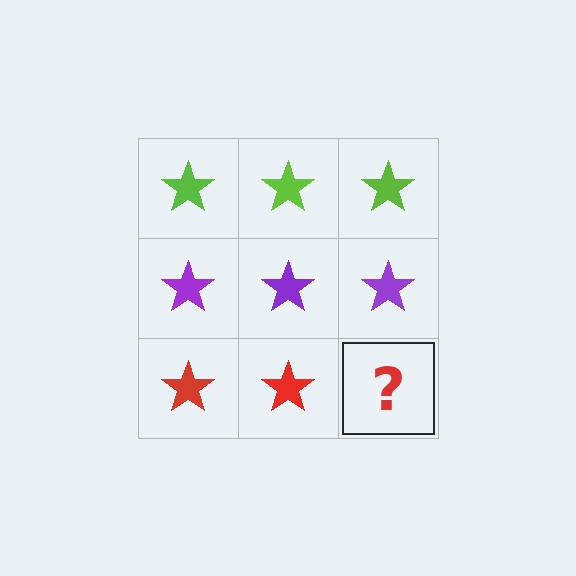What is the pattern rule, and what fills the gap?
The rule is that each row has a consistent color. The gap should be filled with a red star.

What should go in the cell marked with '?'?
The missing cell should contain a red star.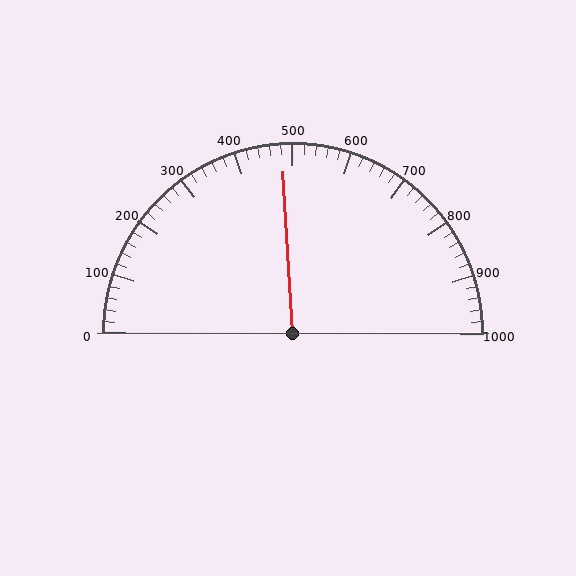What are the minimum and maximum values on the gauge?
The gauge ranges from 0 to 1000.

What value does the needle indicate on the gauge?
The needle indicates approximately 480.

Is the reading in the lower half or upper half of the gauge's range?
The reading is in the lower half of the range (0 to 1000).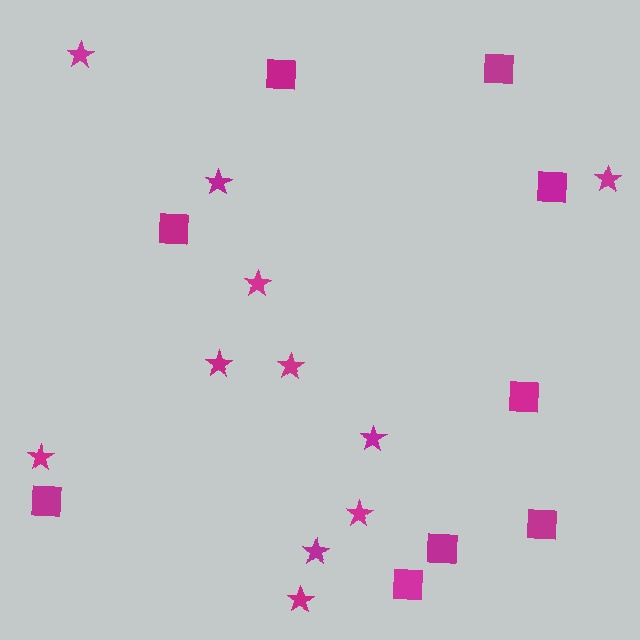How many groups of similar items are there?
There are 2 groups: one group of stars (11) and one group of squares (9).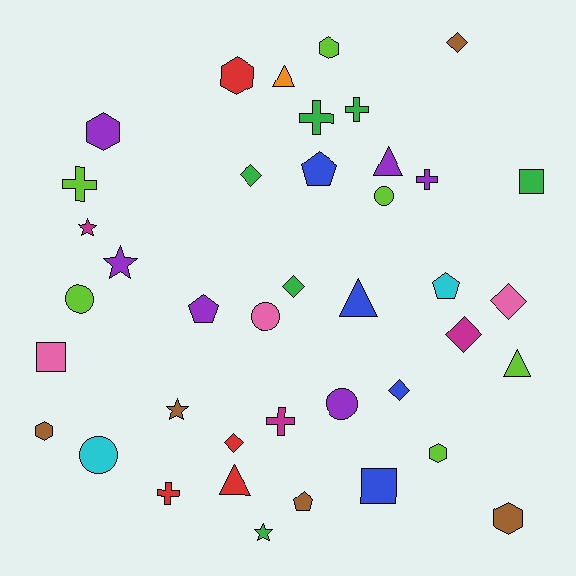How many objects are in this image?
There are 40 objects.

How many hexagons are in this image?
There are 6 hexagons.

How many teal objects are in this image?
There are no teal objects.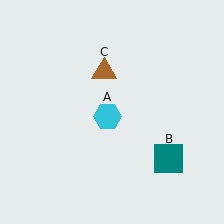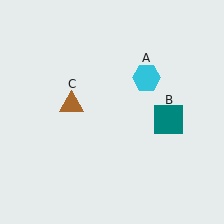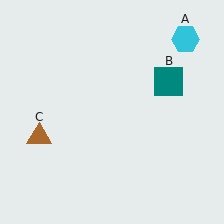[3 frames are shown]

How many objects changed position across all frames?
3 objects changed position: cyan hexagon (object A), teal square (object B), brown triangle (object C).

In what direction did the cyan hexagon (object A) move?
The cyan hexagon (object A) moved up and to the right.